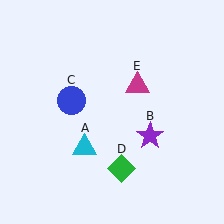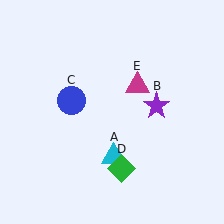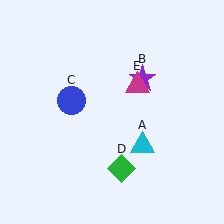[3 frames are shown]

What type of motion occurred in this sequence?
The cyan triangle (object A), purple star (object B) rotated counterclockwise around the center of the scene.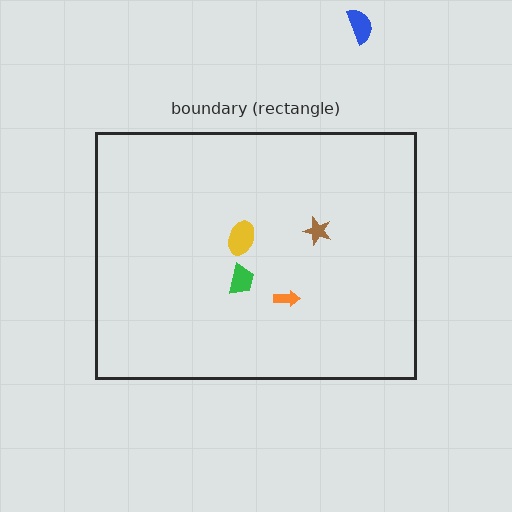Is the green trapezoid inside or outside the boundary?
Inside.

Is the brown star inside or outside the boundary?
Inside.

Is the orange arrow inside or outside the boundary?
Inside.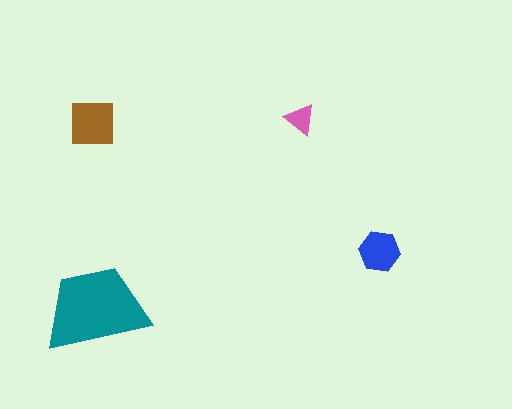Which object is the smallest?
The pink triangle.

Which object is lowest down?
The teal trapezoid is bottommost.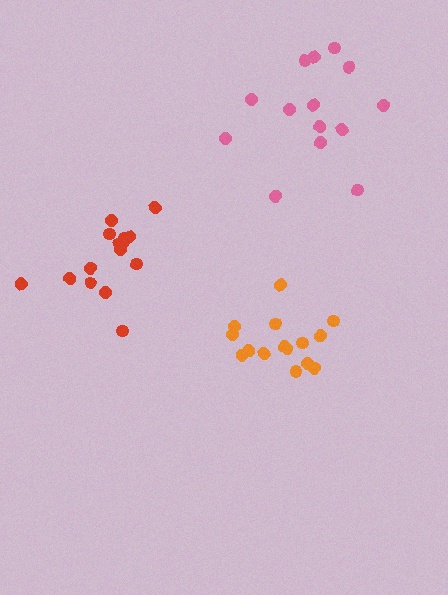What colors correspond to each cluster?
The clusters are colored: orange, pink, red.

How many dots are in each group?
Group 1: 15 dots, Group 2: 14 dots, Group 3: 15 dots (44 total).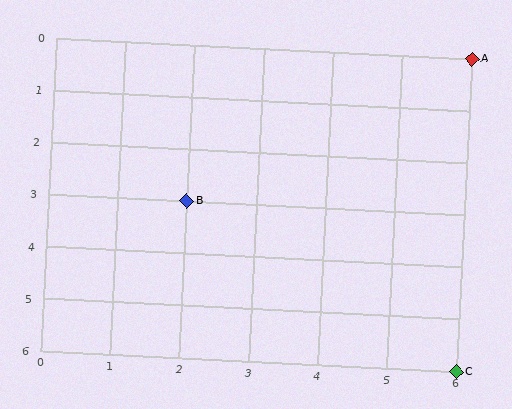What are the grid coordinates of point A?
Point A is at grid coordinates (6, 0).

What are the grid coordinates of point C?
Point C is at grid coordinates (6, 6).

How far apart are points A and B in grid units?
Points A and B are 4 columns and 3 rows apart (about 5.0 grid units diagonally).